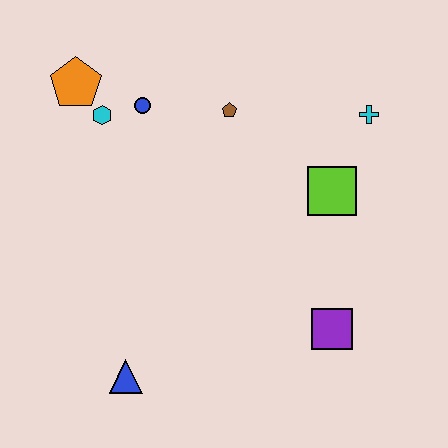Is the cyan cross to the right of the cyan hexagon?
Yes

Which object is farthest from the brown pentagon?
The blue triangle is farthest from the brown pentagon.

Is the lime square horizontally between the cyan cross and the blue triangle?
Yes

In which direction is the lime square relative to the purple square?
The lime square is above the purple square.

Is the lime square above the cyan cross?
No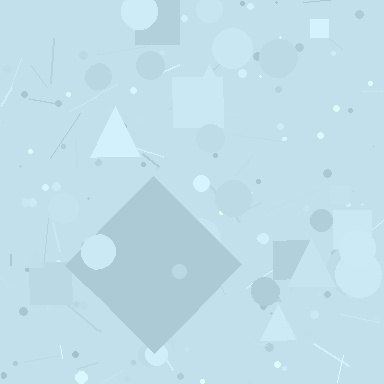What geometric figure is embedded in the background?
A diamond is embedded in the background.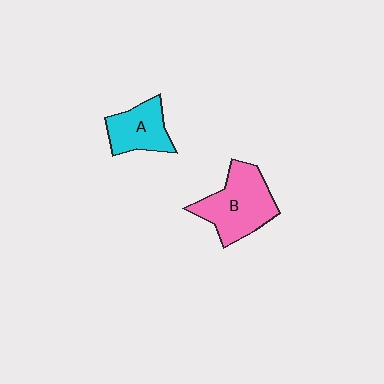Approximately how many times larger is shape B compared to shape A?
Approximately 1.5 times.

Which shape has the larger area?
Shape B (pink).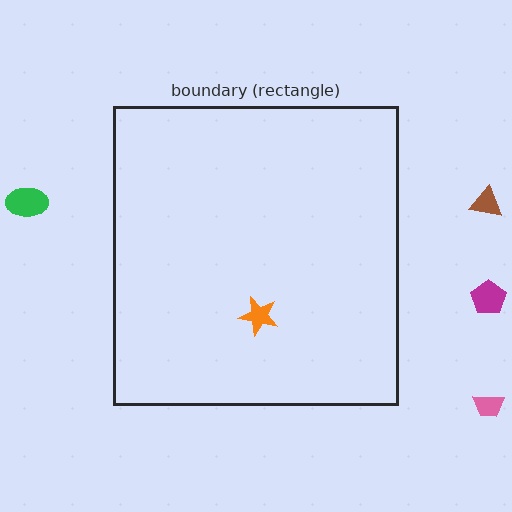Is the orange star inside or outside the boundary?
Inside.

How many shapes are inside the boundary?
1 inside, 4 outside.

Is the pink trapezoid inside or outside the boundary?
Outside.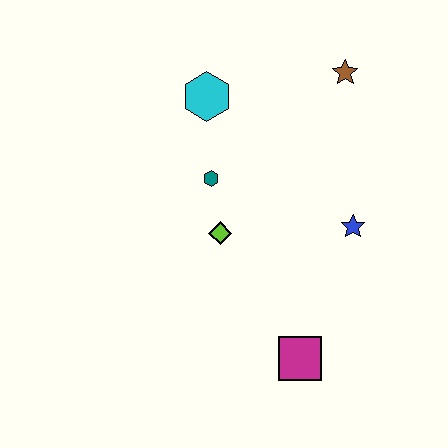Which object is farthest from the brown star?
The magenta square is farthest from the brown star.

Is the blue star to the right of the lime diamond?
Yes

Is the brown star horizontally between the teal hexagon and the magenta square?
No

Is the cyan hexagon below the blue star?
No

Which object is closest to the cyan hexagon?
The teal hexagon is closest to the cyan hexagon.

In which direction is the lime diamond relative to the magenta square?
The lime diamond is above the magenta square.